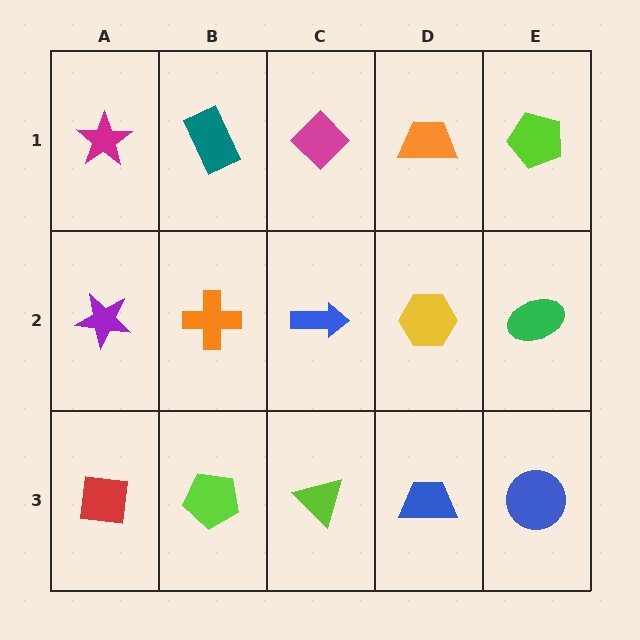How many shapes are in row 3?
5 shapes.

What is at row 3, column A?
A red square.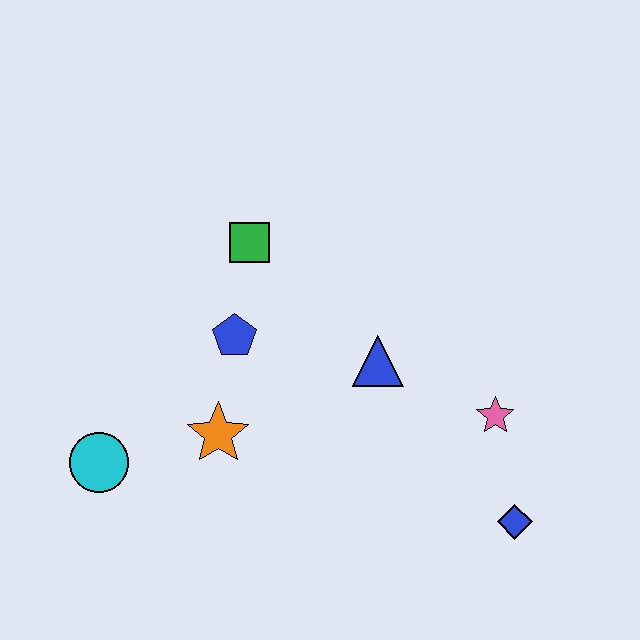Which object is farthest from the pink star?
The cyan circle is farthest from the pink star.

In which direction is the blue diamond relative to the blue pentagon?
The blue diamond is to the right of the blue pentagon.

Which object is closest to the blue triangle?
The pink star is closest to the blue triangle.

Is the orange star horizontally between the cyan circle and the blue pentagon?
Yes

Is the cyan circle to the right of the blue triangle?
No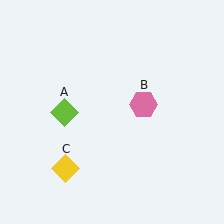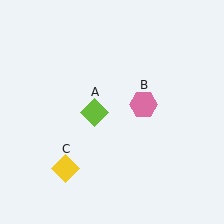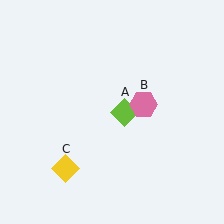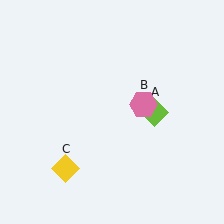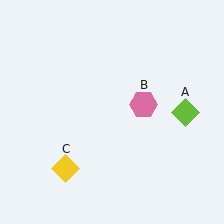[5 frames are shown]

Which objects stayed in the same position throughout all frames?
Pink hexagon (object B) and yellow diamond (object C) remained stationary.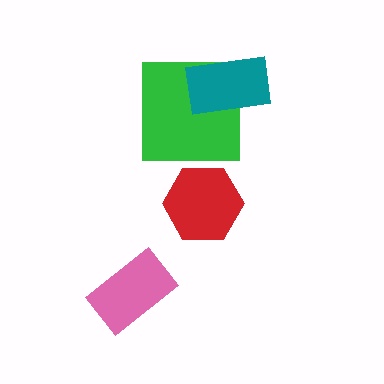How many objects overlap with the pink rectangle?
0 objects overlap with the pink rectangle.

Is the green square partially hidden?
Yes, it is partially covered by another shape.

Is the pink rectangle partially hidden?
No, no other shape covers it.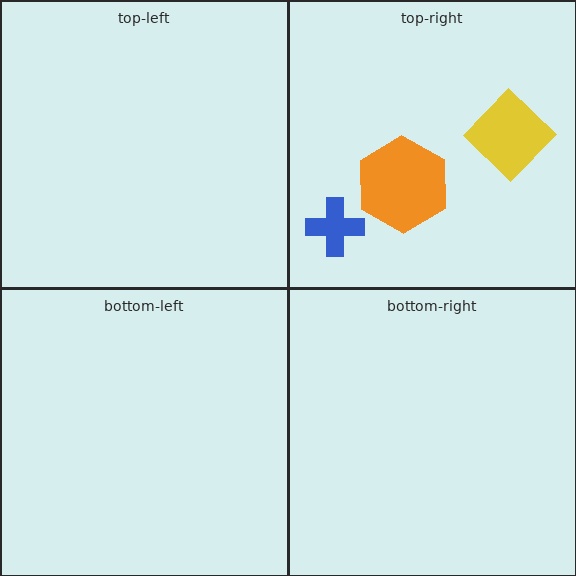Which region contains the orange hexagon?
The top-right region.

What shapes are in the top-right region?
The yellow diamond, the blue cross, the orange hexagon.